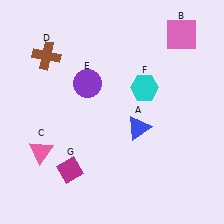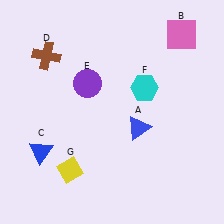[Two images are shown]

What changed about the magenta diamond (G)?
In Image 1, G is magenta. In Image 2, it changed to yellow.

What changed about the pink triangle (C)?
In Image 1, C is pink. In Image 2, it changed to blue.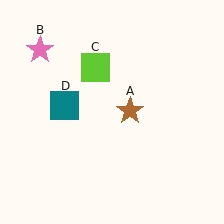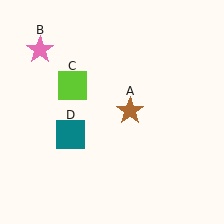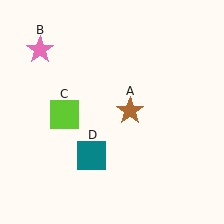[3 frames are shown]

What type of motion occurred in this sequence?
The lime square (object C), teal square (object D) rotated counterclockwise around the center of the scene.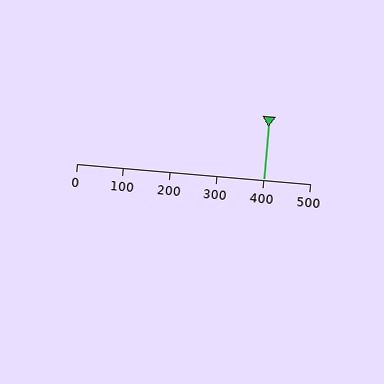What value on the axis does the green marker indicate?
The marker indicates approximately 400.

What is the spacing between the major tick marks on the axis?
The major ticks are spaced 100 apart.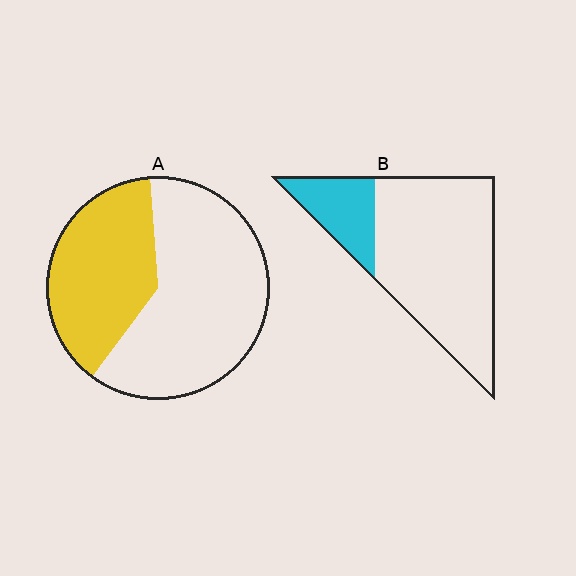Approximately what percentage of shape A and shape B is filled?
A is approximately 40% and B is approximately 20%.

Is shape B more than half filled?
No.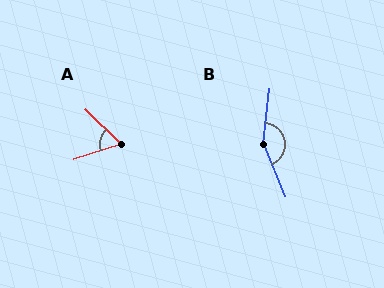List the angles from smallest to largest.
A (62°), B (151°).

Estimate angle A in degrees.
Approximately 62 degrees.